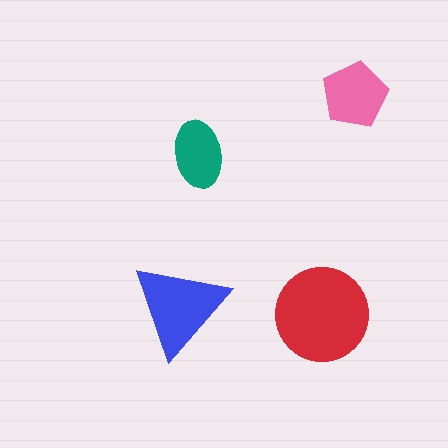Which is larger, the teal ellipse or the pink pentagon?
The pink pentagon.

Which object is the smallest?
The teal ellipse.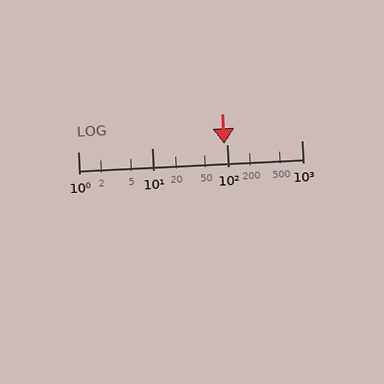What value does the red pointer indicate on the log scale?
The pointer indicates approximately 91.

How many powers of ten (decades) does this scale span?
The scale spans 3 decades, from 1 to 1000.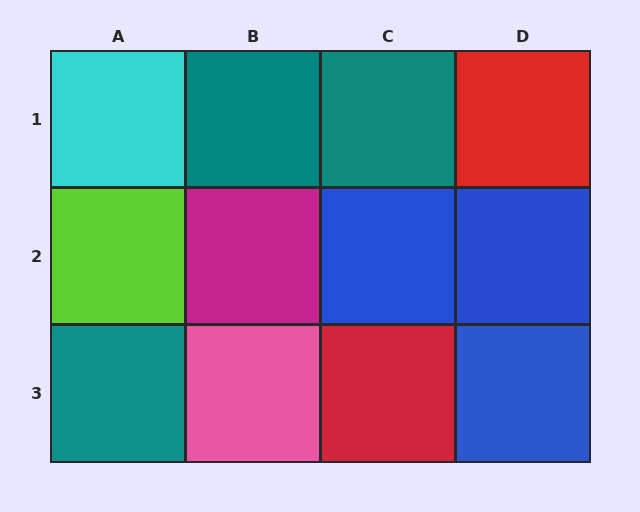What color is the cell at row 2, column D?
Blue.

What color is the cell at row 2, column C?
Blue.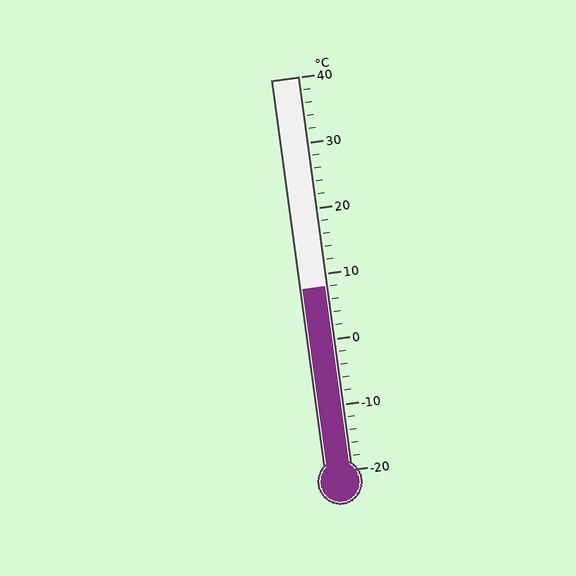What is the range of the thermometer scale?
The thermometer scale ranges from -20°C to 40°C.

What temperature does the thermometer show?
The thermometer shows approximately 8°C.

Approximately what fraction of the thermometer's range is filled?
The thermometer is filled to approximately 45% of its range.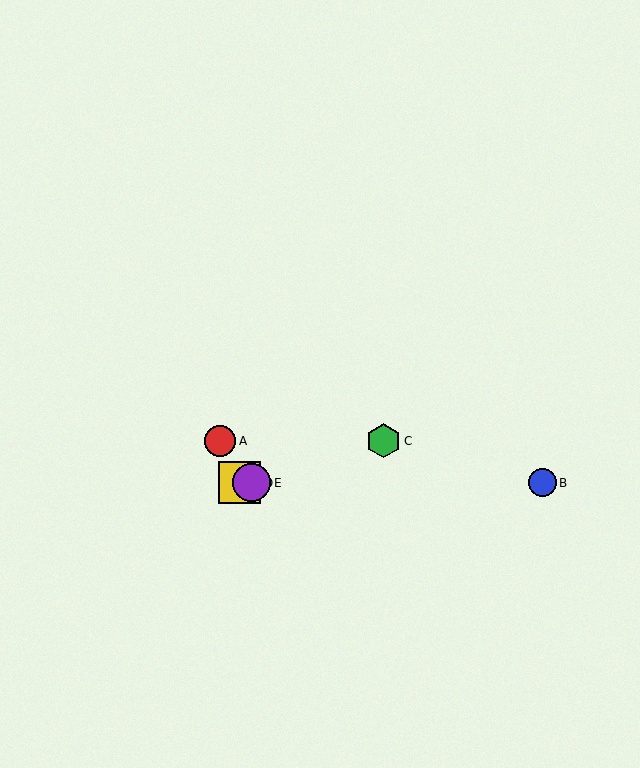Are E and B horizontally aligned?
Yes, both are at y≈483.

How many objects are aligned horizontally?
3 objects (B, D, E) are aligned horizontally.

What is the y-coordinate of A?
Object A is at y≈441.